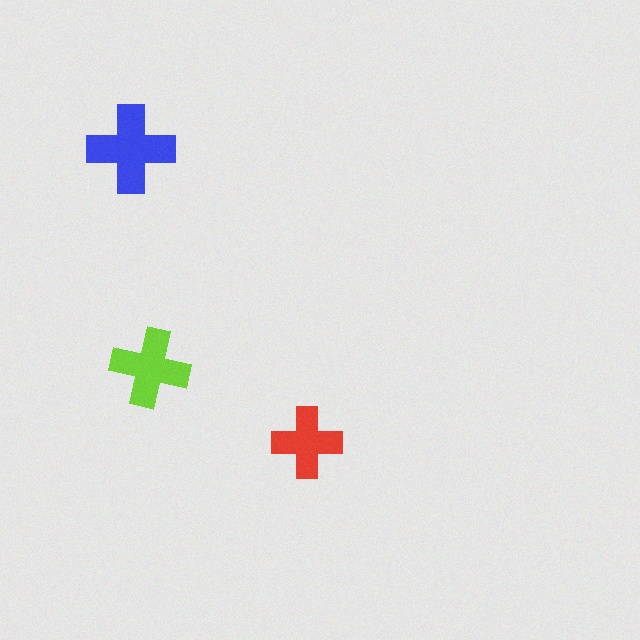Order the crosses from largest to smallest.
the blue one, the lime one, the red one.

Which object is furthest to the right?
The red cross is rightmost.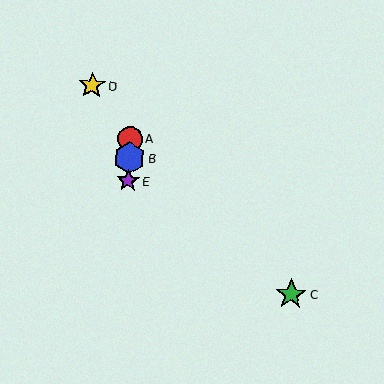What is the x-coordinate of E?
Object E is at x≈128.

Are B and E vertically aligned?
Yes, both are at x≈129.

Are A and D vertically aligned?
No, A is at x≈130 and D is at x≈92.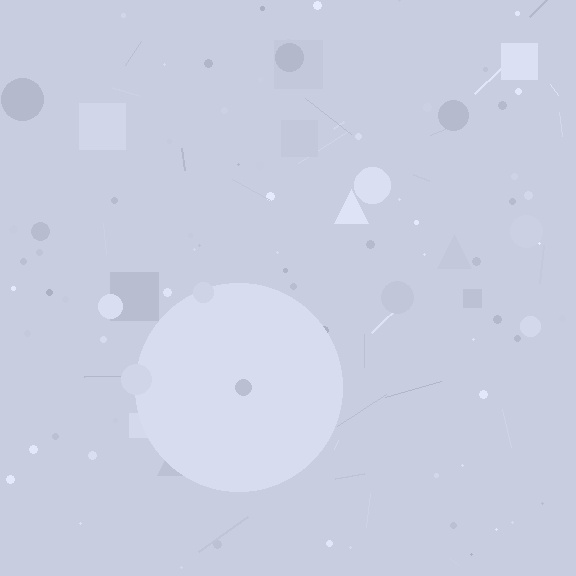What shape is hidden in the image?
A circle is hidden in the image.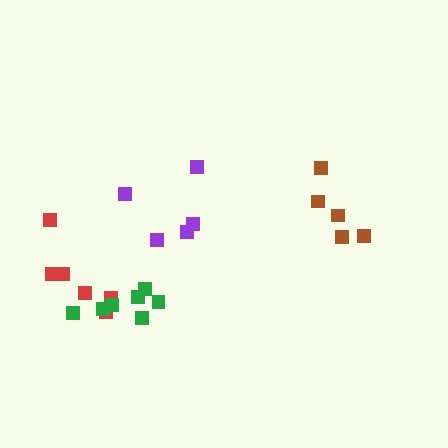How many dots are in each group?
Group 1: 6 dots, Group 2: 5 dots, Group 3: 7 dots, Group 4: 5 dots (23 total).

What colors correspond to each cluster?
The clusters are colored: red, brown, green, purple.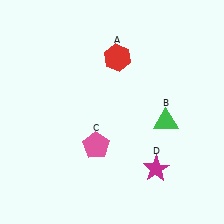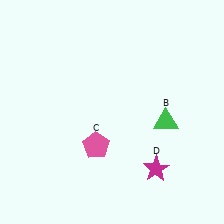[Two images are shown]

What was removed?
The red hexagon (A) was removed in Image 2.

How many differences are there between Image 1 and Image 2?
There is 1 difference between the two images.